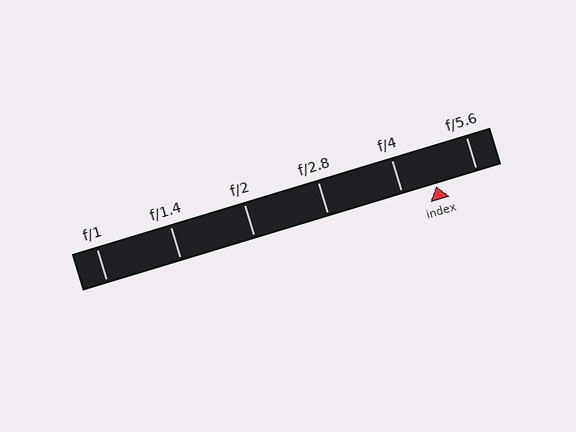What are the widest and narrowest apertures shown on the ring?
The widest aperture shown is f/1 and the narrowest is f/5.6.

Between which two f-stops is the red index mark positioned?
The index mark is between f/4 and f/5.6.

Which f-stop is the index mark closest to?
The index mark is closest to f/4.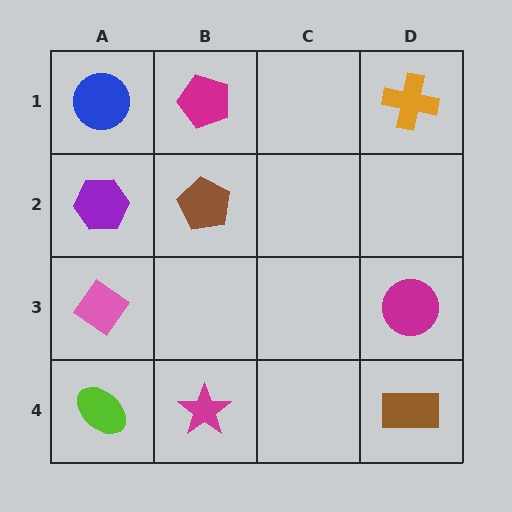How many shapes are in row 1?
3 shapes.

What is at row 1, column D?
An orange cross.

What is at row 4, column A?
A lime ellipse.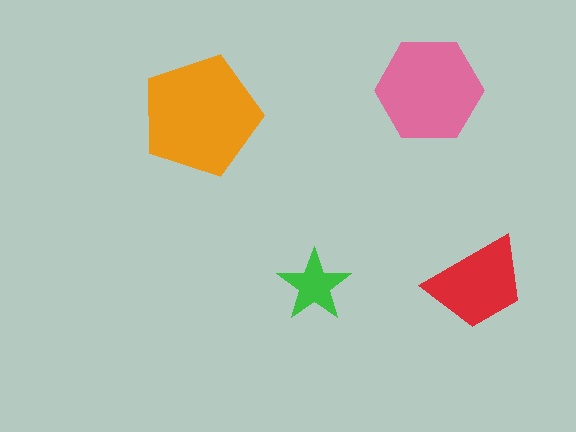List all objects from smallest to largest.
The green star, the red trapezoid, the pink hexagon, the orange pentagon.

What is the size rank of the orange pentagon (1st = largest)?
1st.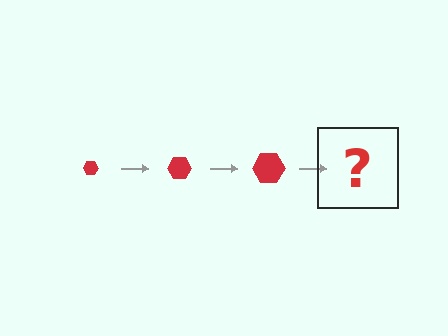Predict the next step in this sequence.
The next step is a red hexagon, larger than the previous one.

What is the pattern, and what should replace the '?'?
The pattern is that the hexagon gets progressively larger each step. The '?' should be a red hexagon, larger than the previous one.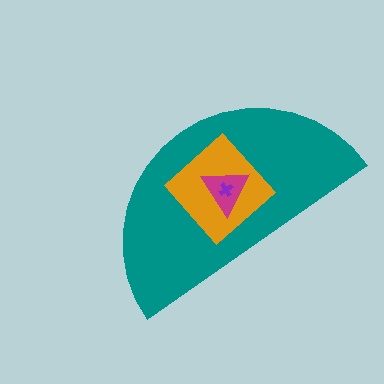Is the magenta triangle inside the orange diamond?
Yes.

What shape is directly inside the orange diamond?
The magenta triangle.